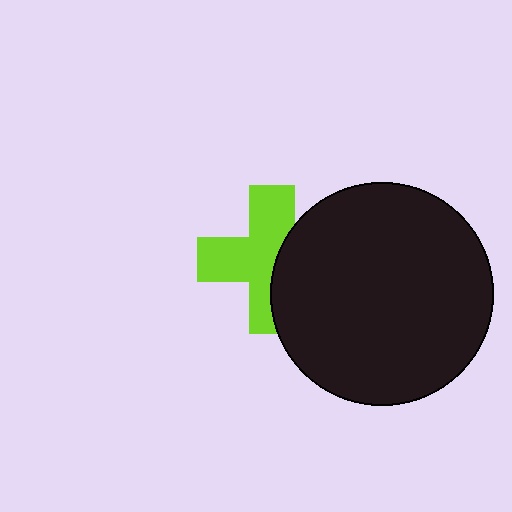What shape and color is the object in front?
The object in front is a black circle.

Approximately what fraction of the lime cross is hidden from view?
Roughly 39% of the lime cross is hidden behind the black circle.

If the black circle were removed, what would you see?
You would see the complete lime cross.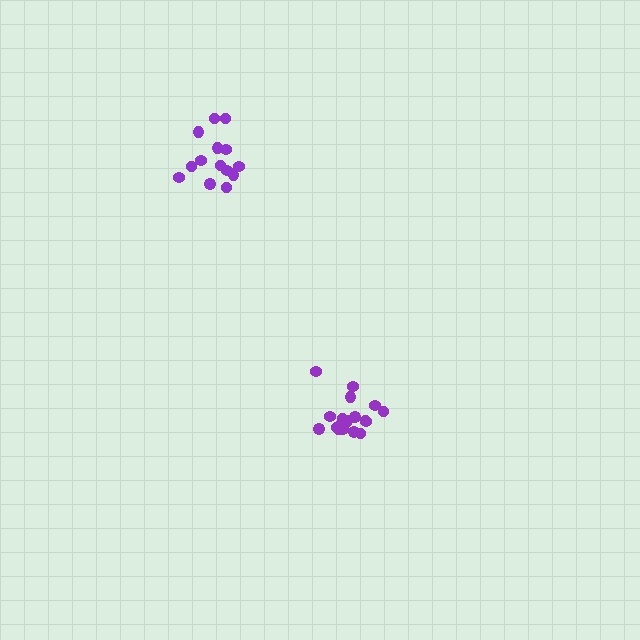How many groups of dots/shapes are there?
There are 2 groups.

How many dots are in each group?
Group 1: 18 dots, Group 2: 14 dots (32 total).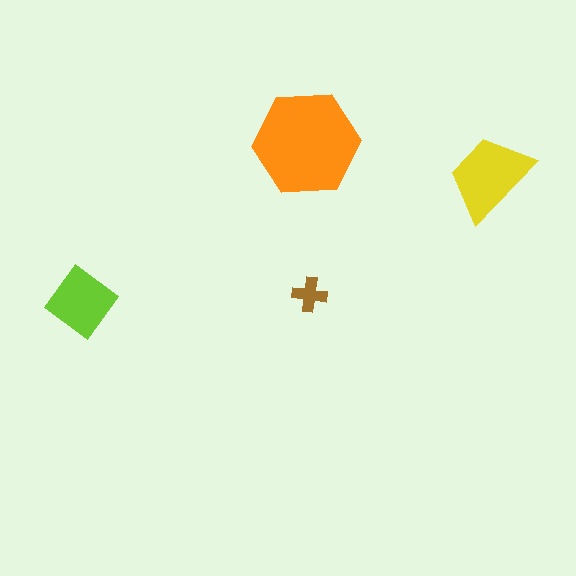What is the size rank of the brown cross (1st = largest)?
4th.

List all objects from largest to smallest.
The orange hexagon, the yellow trapezoid, the lime diamond, the brown cross.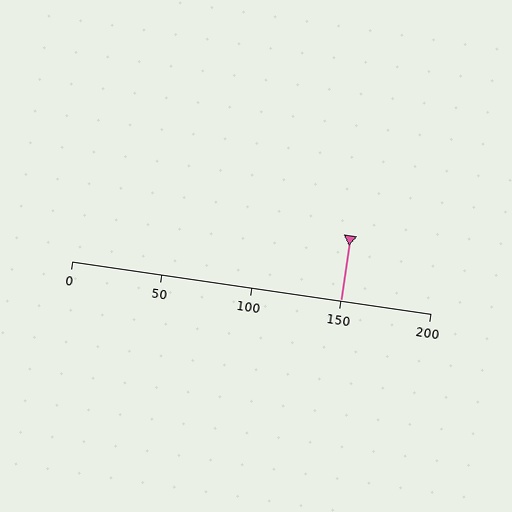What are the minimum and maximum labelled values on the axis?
The axis runs from 0 to 200.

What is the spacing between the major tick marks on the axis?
The major ticks are spaced 50 apart.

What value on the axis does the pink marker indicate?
The marker indicates approximately 150.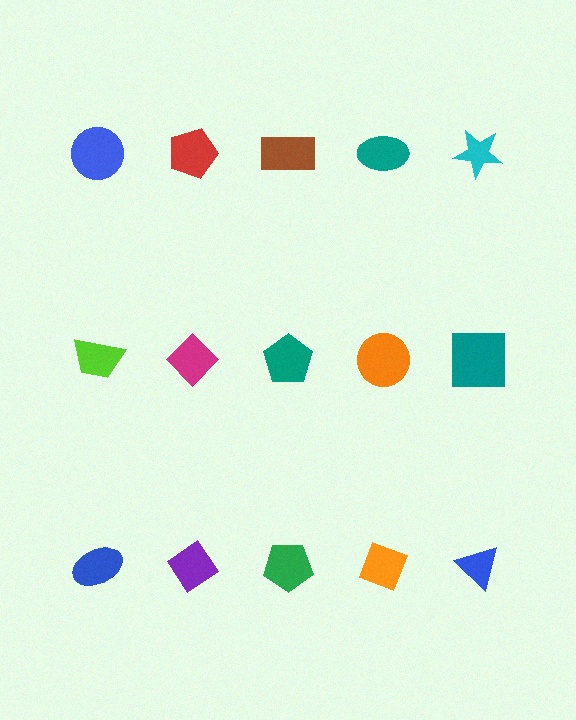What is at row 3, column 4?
An orange diamond.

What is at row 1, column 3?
A brown rectangle.